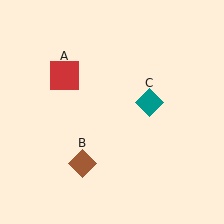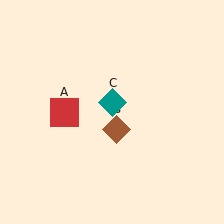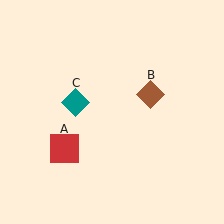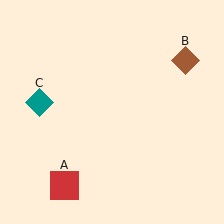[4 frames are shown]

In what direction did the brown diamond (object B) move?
The brown diamond (object B) moved up and to the right.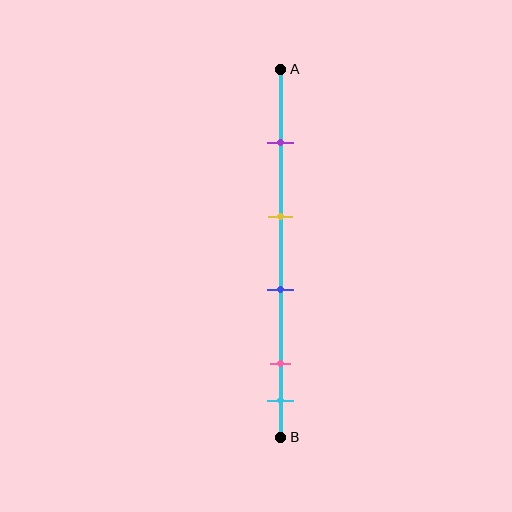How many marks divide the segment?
There are 5 marks dividing the segment.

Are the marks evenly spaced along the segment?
No, the marks are not evenly spaced.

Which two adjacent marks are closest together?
The pink and cyan marks are the closest adjacent pair.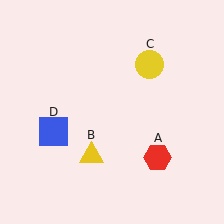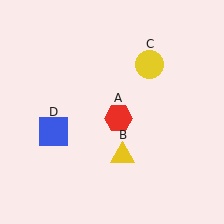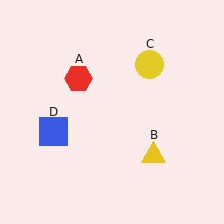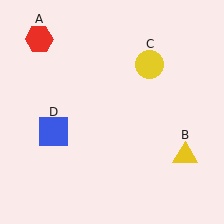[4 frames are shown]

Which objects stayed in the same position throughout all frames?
Yellow circle (object C) and blue square (object D) remained stationary.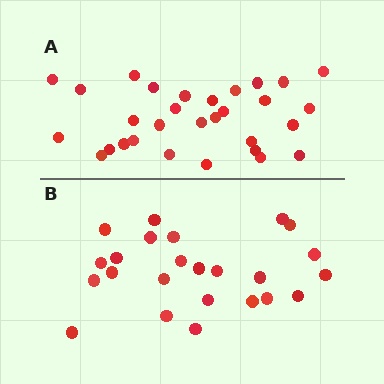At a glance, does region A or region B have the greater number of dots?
Region A (the top region) has more dots.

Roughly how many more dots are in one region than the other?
Region A has about 6 more dots than region B.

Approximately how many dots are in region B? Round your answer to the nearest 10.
About 20 dots. (The exact count is 24, which rounds to 20.)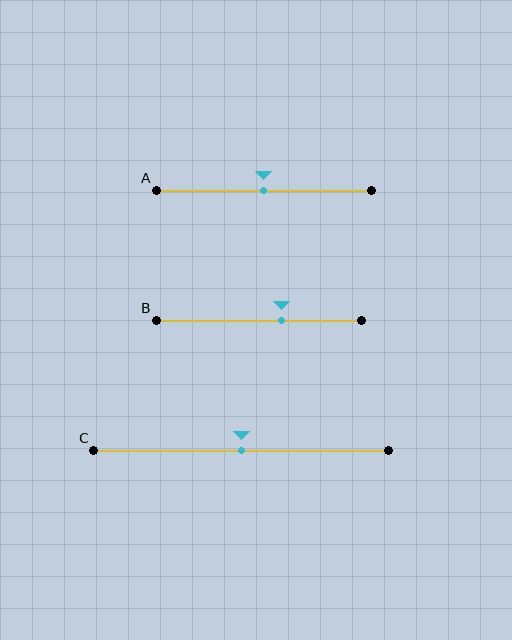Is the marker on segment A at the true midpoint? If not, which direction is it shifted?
Yes, the marker on segment A is at the true midpoint.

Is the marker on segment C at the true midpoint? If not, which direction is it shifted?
Yes, the marker on segment C is at the true midpoint.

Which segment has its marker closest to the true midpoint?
Segment A has its marker closest to the true midpoint.